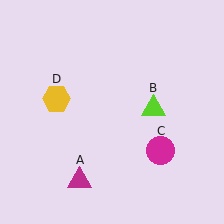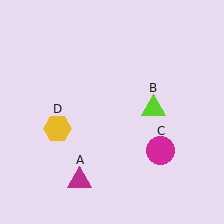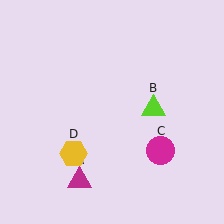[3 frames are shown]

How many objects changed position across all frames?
1 object changed position: yellow hexagon (object D).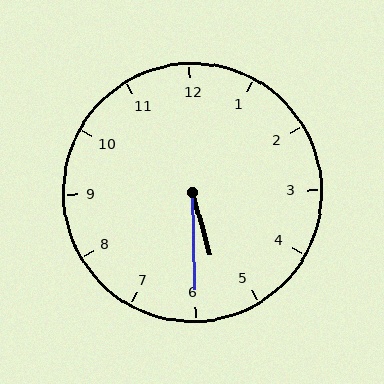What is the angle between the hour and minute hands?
Approximately 15 degrees.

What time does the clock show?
5:30.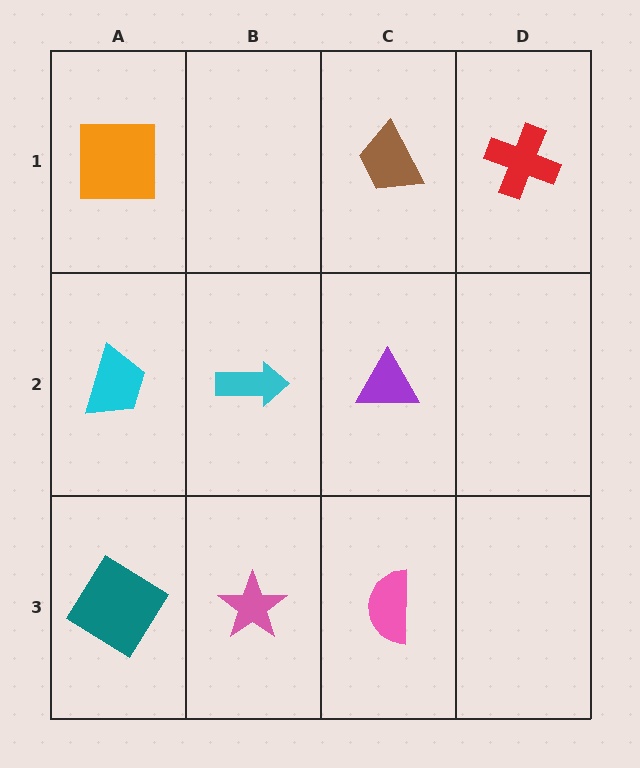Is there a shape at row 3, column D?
No, that cell is empty.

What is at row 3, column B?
A pink star.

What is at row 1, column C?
A brown trapezoid.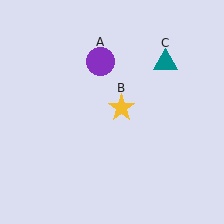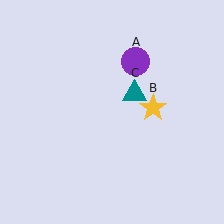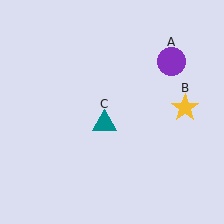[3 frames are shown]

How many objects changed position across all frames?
3 objects changed position: purple circle (object A), yellow star (object B), teal triangle (object C).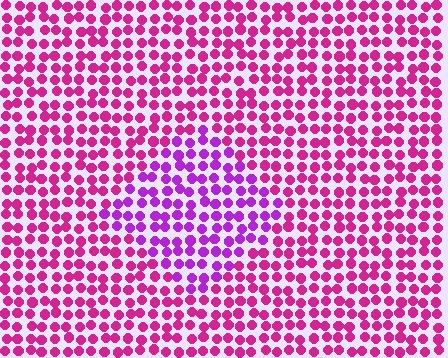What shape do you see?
I see a diamond.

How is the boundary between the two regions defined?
The boundary is defined purely by a slight shift in hue (about 33 degrees). Spacing, size, and orientation are identical on both sides.